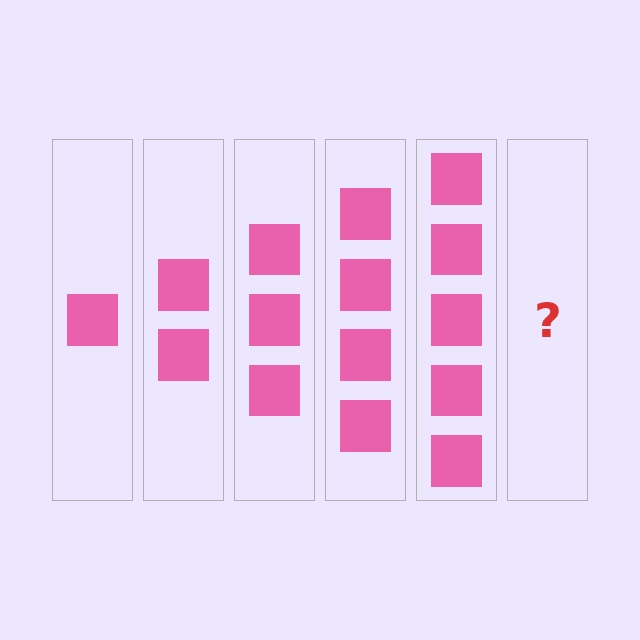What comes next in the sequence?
The next element should be 6 squares.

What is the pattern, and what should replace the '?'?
The pattern is that each step adds one more square. The '?' should be 6 squares.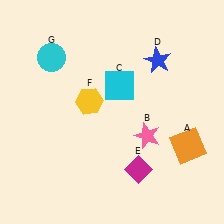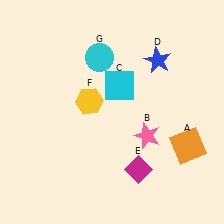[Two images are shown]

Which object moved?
The cyan circle (G) moved right.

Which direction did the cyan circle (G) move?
The cyan circle (G) moved right.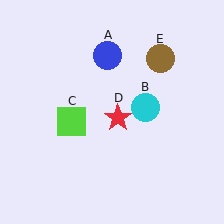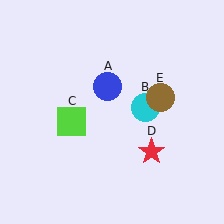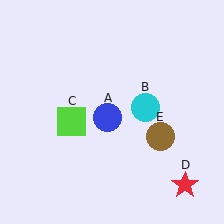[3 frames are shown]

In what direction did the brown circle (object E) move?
The brown circle (object E) moved down.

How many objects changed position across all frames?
3 objects changed position: blue circle (object A), red star (object D), brown circle (object E).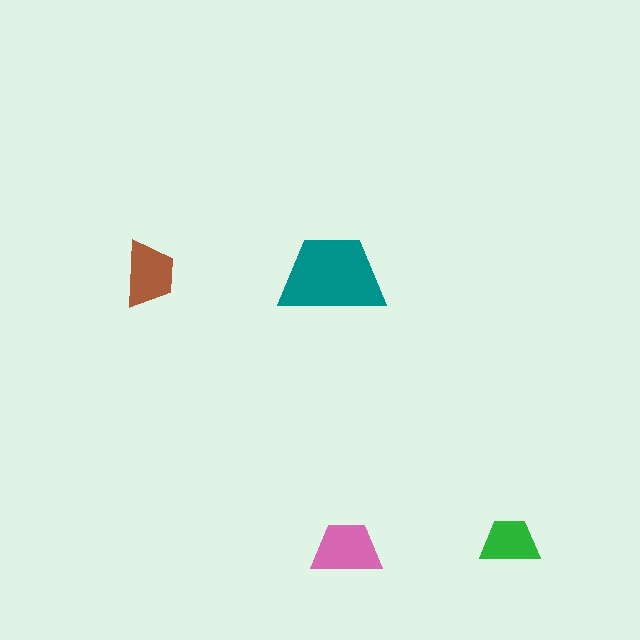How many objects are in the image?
There are 4 objects in the image.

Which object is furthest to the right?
The green trapezoid is rightmost.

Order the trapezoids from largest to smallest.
the teal one, the pink one, the brown one, the green one.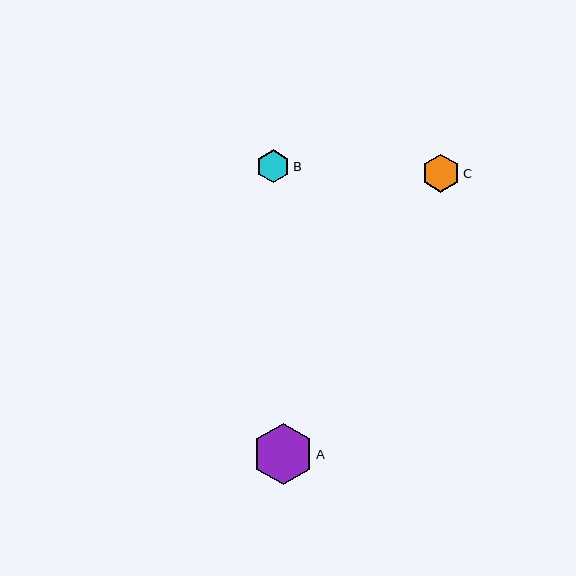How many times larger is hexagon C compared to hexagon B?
Hexagon C is approximately 1.2 times the size of hexagon B.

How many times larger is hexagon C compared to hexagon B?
Hexagon C is approximately 1.2 times the size of hexagon B.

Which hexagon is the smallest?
Hexagon B is the smallest with a size of approximately 33 pixels.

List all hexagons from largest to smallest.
From largest to smallest: A, C, B.